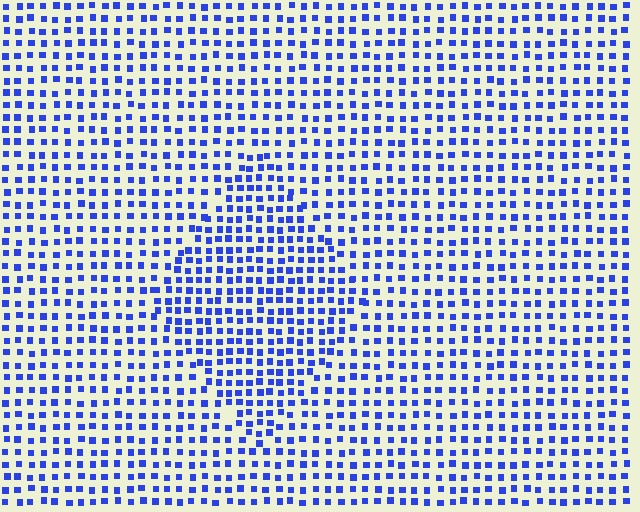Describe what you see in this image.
The image contains small blue elements arranged at two different densities. A diamond-shaped region is visible where the elements are more densely packed than the surrounding area.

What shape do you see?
I see a diamond.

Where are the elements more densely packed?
The elements are more densely packed inside the diamond boundary.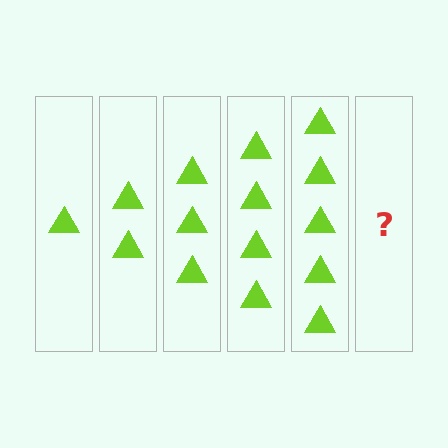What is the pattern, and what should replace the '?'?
The pattern is that each step adds one more triangle. The '?' should be 6 triangles.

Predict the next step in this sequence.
The next step is 6 triangles.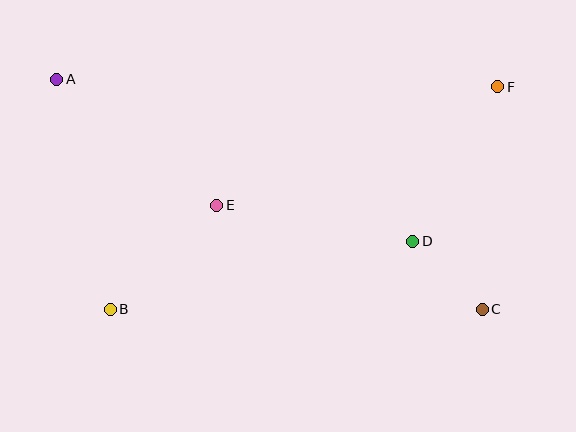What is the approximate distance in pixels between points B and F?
The distance between B and F is approximately 446 pixels.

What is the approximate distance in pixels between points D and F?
The distance between D and F is approximately 176 pixels.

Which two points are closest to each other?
Points C and D are closest to each other.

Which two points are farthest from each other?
Points A and C are farthest from each other.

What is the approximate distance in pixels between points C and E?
The distance between C and E is approximately 285 pixels.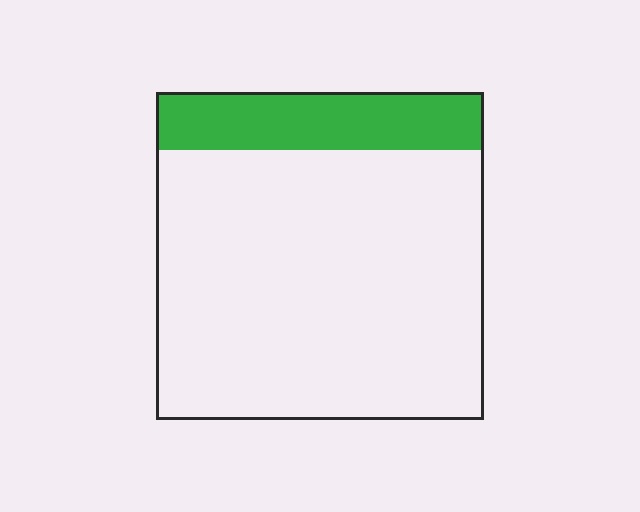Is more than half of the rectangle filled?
No.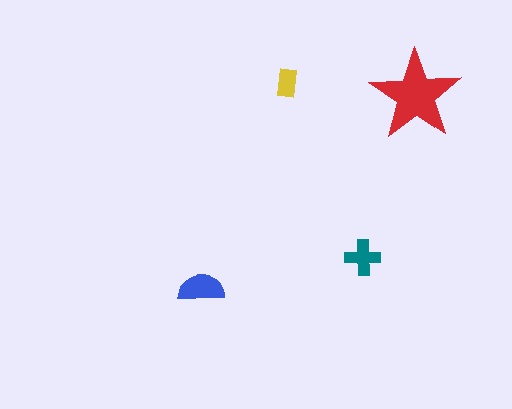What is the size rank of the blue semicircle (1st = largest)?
2nd.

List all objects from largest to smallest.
The red star, the blue semicircle, the teal cross, the yellow rectangle.